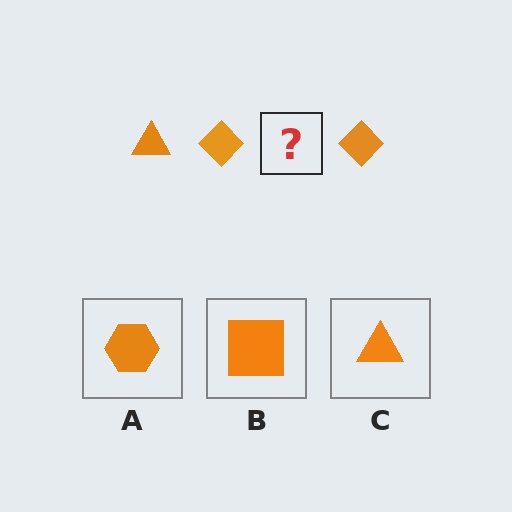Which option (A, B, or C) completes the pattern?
C.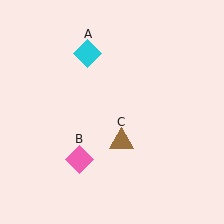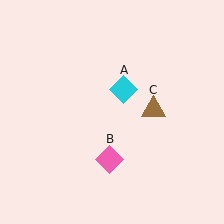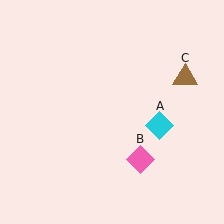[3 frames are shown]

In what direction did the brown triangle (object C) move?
The brown triangle (object C) moved up and to the right.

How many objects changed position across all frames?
3 objects changed position: cyan diamond (object A), pink diamond (object B), brown triangle (object C).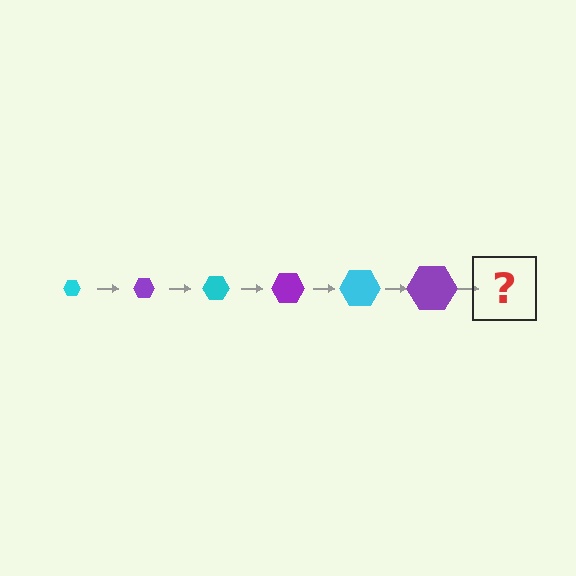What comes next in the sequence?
The next element should be a cyan hexagon, larger than the previous one.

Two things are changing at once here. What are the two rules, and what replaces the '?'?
The two rules are that the hexagon grows larger each step and the color cycles through cyan and purple. The '?' should be a cyan hexagon, larger than the previous one.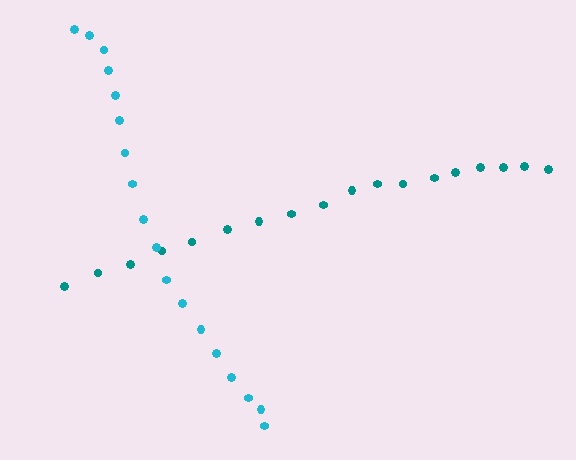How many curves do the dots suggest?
There are 2 distinct paths.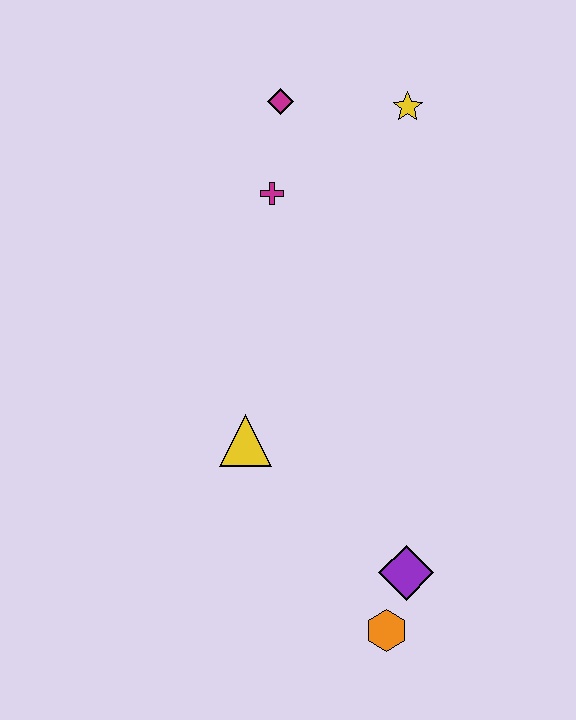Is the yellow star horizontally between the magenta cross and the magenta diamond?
No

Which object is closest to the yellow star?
The magenta diamond is closest to the yellow star.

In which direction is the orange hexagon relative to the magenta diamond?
The orange hexagon is below the magenta diamond.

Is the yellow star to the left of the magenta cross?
No